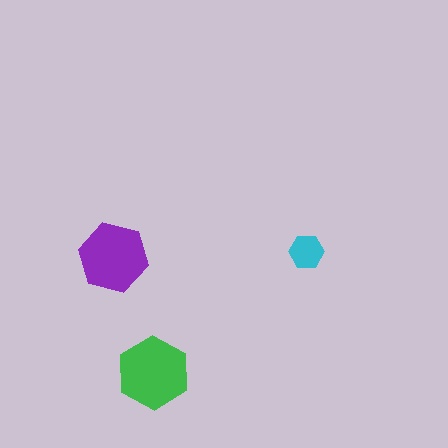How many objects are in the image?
There are 3 objects in the image.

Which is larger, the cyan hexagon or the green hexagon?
The green one.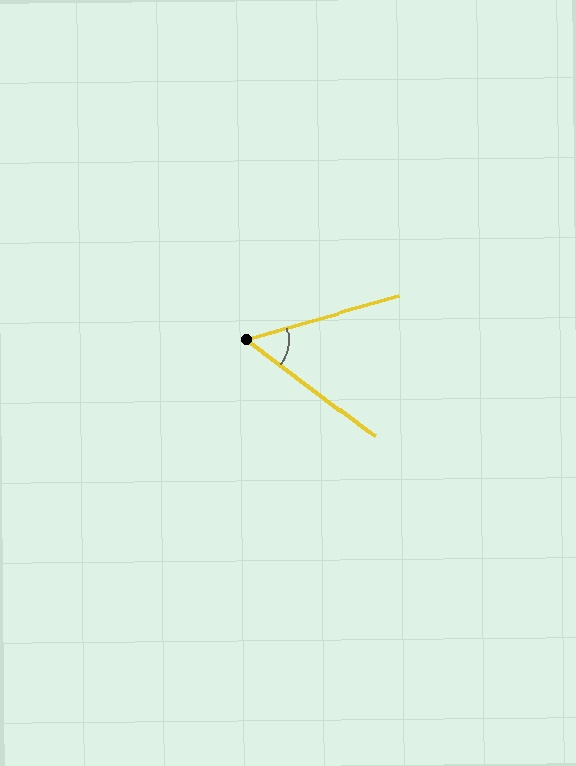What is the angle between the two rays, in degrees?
Approximately 53 degrees.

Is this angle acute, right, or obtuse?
It is acute.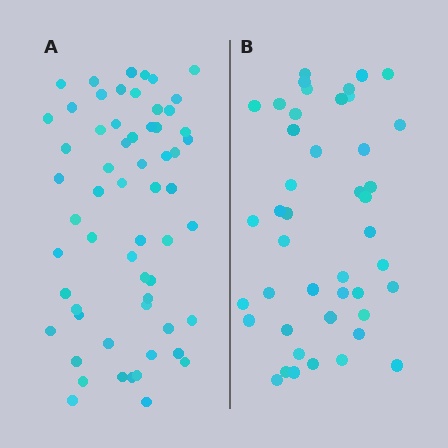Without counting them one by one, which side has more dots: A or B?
Region A (the left region) has more dots.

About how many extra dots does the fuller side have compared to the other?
Region A has approximately 15 more dots than region B.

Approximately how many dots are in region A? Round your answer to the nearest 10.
About 60 dots.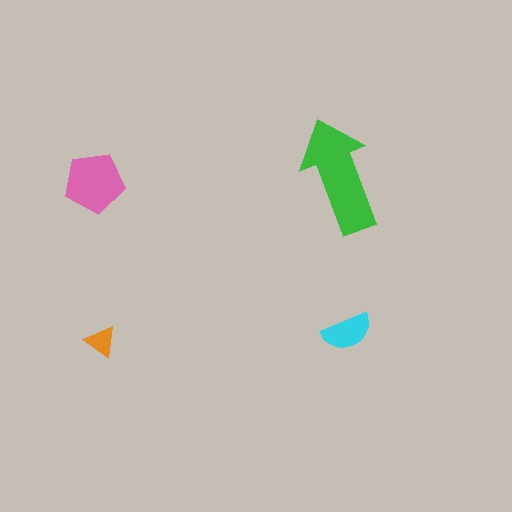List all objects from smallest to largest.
The orange triangle, the cyan semicircle, the pink pentagon, the green arrow.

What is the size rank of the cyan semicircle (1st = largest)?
3rd.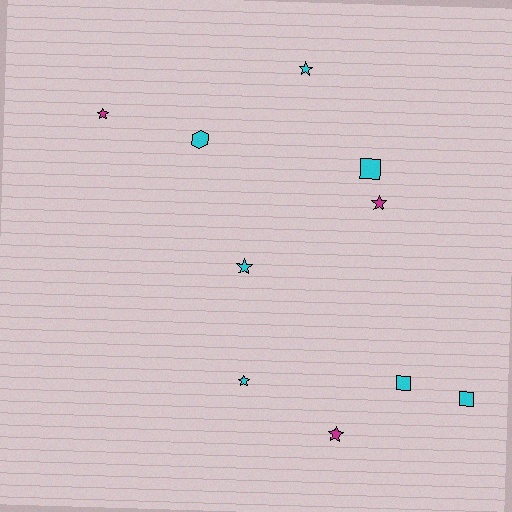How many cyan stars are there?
There are 3 cyan stars.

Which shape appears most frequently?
Star, with 6 objects.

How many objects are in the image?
There are 10 objects.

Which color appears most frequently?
Cyan, with 7 objects.